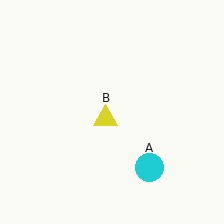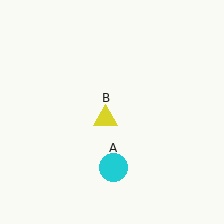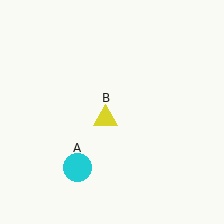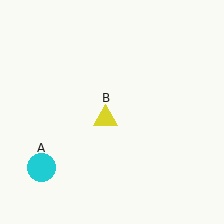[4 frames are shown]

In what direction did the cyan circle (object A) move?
The cyan circle (object A) moved left.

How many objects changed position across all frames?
1 object changed position: cyan circle (object A).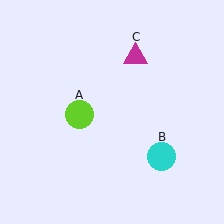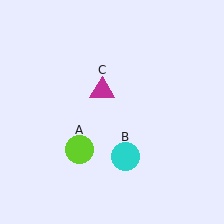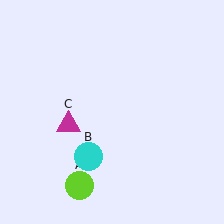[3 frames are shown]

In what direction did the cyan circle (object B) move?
The cyan circle (object B) moved left.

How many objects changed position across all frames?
3 objects changed position: lime circle (object A), cyan circle (object B), magenta triangle (object C).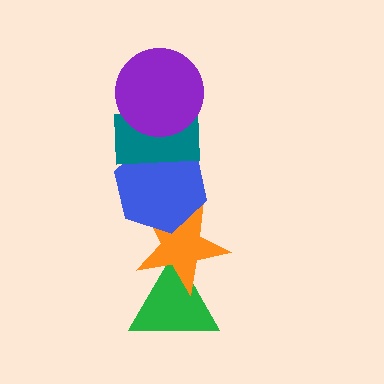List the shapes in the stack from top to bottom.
From top to bottom: the purple circle, the teal rectangle, the blue hexagon, the orange star, the green triangle.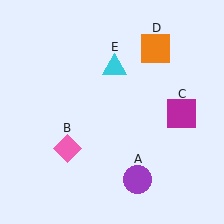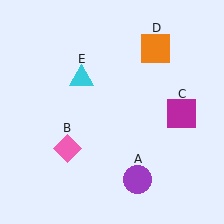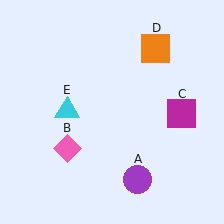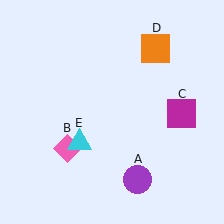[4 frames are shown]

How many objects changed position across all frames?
1 object changed position: cyan triangle (object E).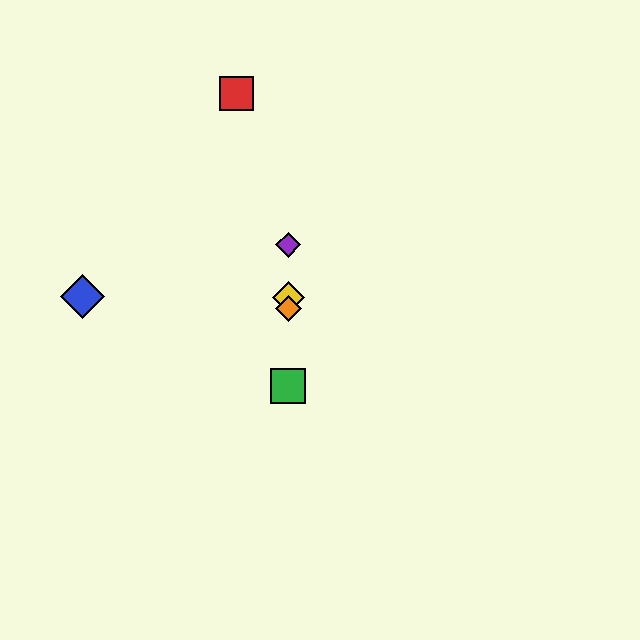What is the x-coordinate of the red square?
The red square is at x≈236.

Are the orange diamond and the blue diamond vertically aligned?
No, the orange diamond is at x≈288 and the blue diamond is at x≈82.